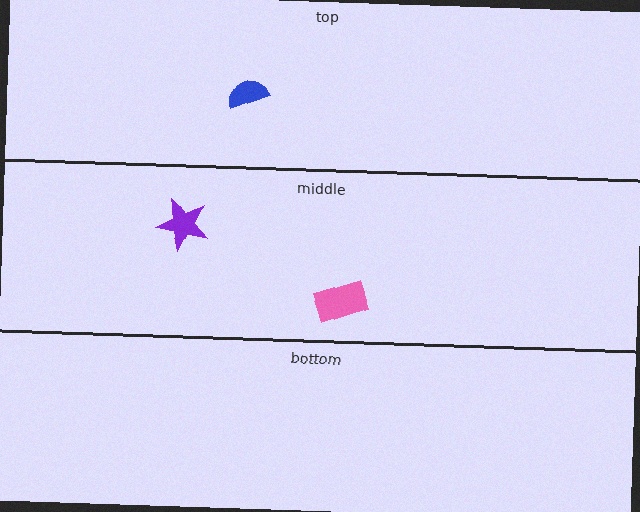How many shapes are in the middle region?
2.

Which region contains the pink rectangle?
The middle region.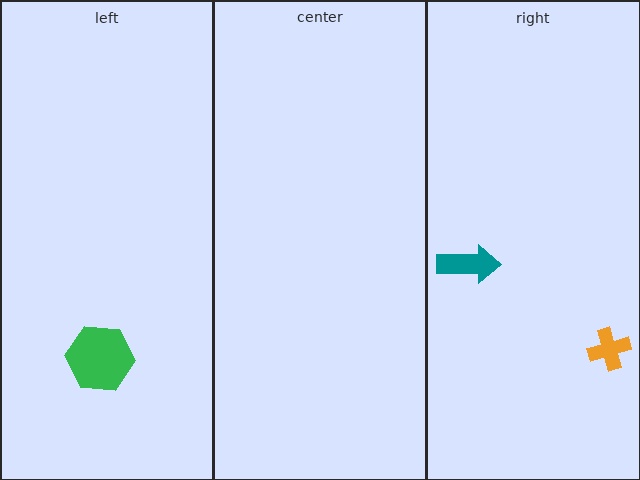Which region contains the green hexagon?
The left region.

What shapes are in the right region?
The orange cross, the teal arrow.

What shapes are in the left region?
The green hexagon.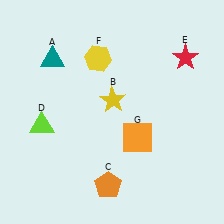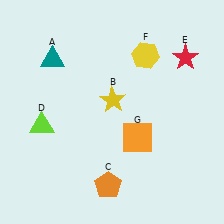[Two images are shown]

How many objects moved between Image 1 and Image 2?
1 object moved between the two images.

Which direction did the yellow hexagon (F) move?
The yellow hexagon (F) moved right.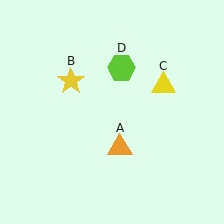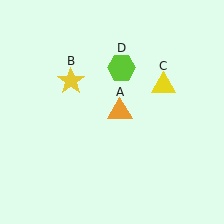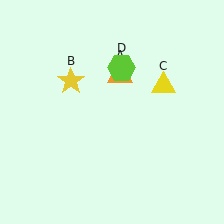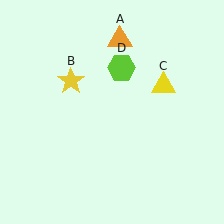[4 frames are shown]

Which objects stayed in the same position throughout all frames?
Yellow star (object B) and yellow triangle (object C) and lime hexagon (object D) remained stationary.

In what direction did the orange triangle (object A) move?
The orange triangle (object A) moved up.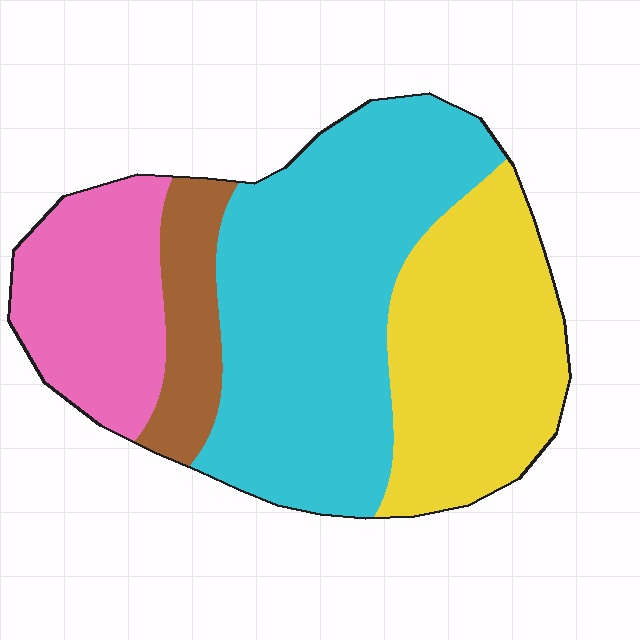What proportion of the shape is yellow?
Yellow takes up about one quarter (1/4) of the shape.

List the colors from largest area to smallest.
From largest to smallest: cyan, yellow, pink, brown.